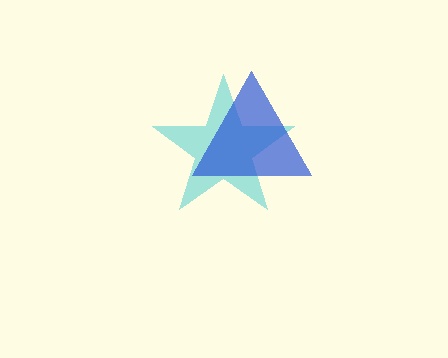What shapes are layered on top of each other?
The layered shapes are: a cyan star, a blue triangle.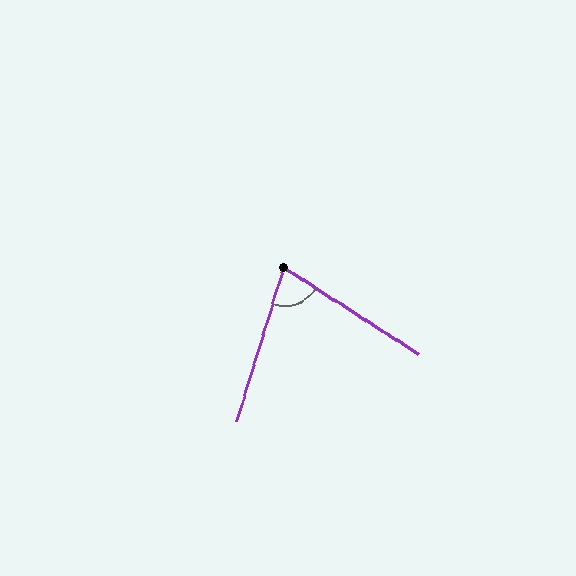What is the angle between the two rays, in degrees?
Approximately 74 degrees.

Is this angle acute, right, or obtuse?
It is acute.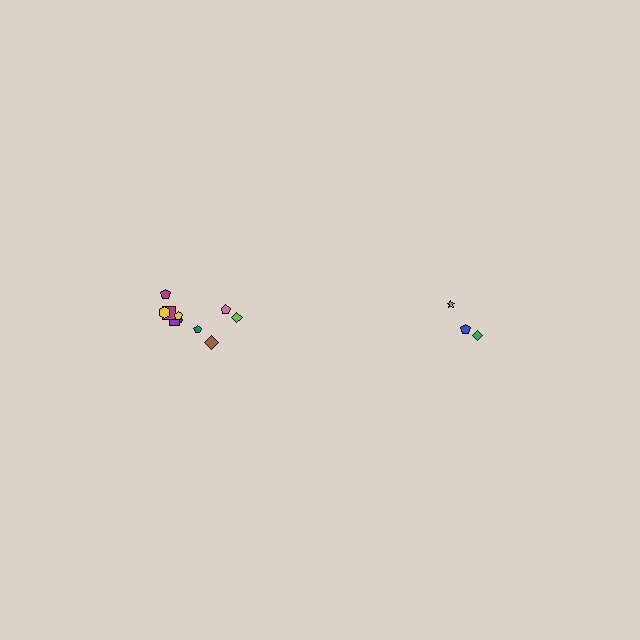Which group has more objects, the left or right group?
The left group.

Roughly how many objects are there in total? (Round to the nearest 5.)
Roughly 15 objects in total.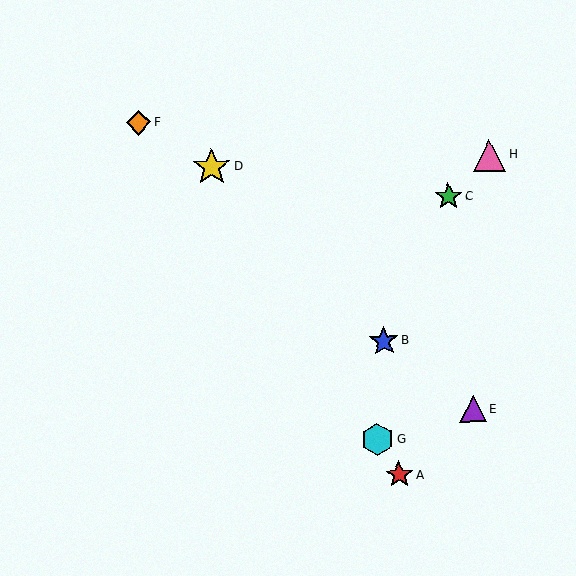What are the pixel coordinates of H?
Object H is at (490, 155).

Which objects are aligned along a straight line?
Objects A, D, G are aligned along a straight line.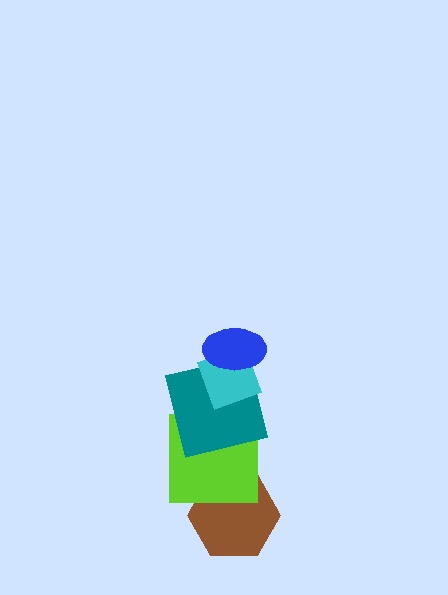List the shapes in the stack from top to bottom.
From top to bottom: the blue ellipse, the cyan diamond, the teal square, the lime square, the brown hexagon.